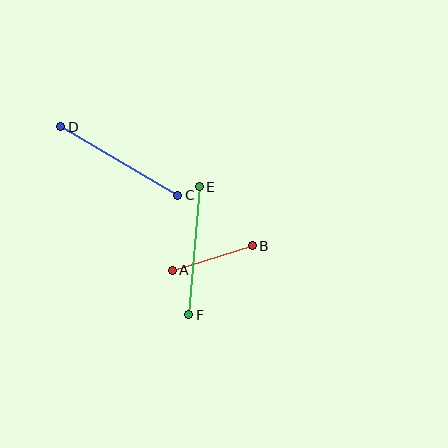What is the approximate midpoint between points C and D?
The midpoint is at approximately (119, 161) pixels.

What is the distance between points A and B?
The distance is approximately 84 pixels.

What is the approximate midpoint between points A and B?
The midpoint is at approximately (212, 258) pixels.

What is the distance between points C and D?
The distance is approximately 136 pixels.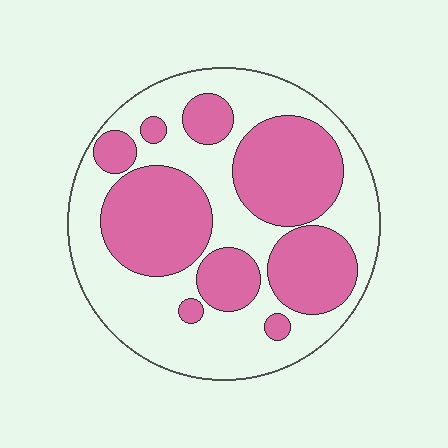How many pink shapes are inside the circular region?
9.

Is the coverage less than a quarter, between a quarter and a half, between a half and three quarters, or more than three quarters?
Between a quarter and a half.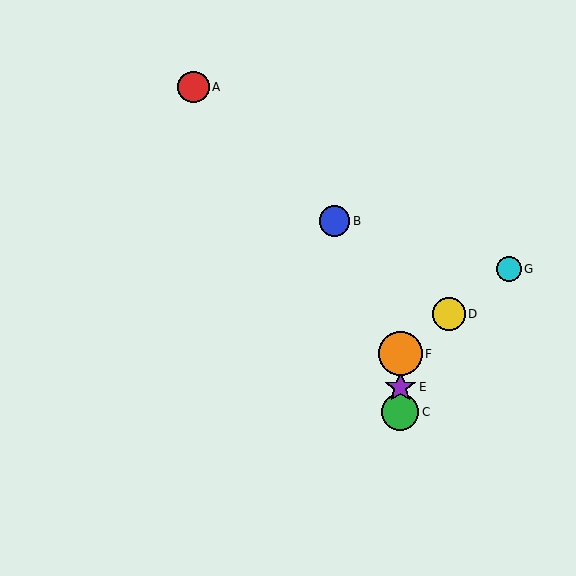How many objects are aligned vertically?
3 objects (C, E, F) are aligned vertically.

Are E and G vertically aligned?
No, E is at x≈400 and G is at x≈509.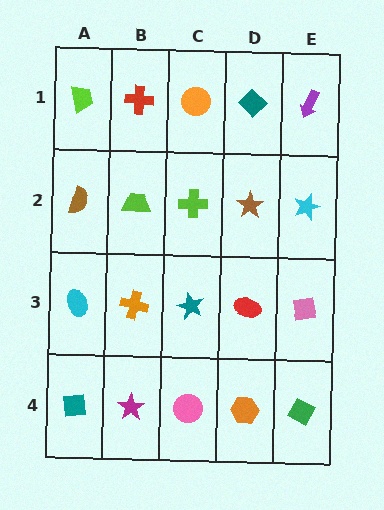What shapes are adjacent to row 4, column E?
A pink square (row 3, column E), an orange hexagon (row 4, column D).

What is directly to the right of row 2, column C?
A brown star.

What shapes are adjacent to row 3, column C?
A lime cross (row 2, column C), a pink circle (row 4, column C), an orange cross (row 3, column B), a red ellipse (row 3, column D).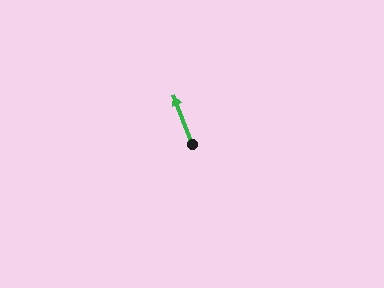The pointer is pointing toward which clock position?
Roughly 11 o'clock.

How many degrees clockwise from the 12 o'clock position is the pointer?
Approximately 339 degrees.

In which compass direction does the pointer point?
North.